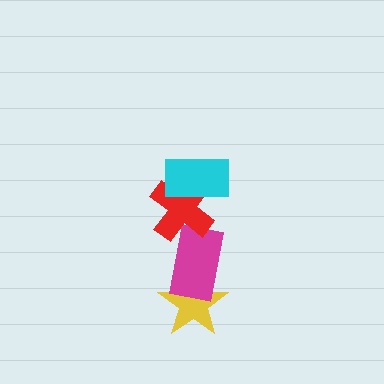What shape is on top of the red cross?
The cyan rectangle is on top of the red cross.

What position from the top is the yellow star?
The yellow star is 4th from the top.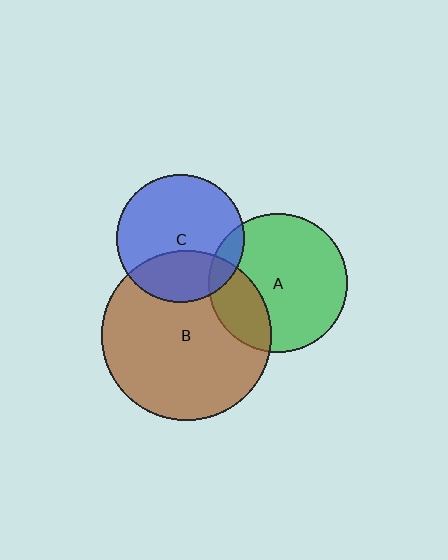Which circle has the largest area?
Circle B (brown).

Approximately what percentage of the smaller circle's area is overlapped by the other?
Approximately 30%.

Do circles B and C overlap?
Yes.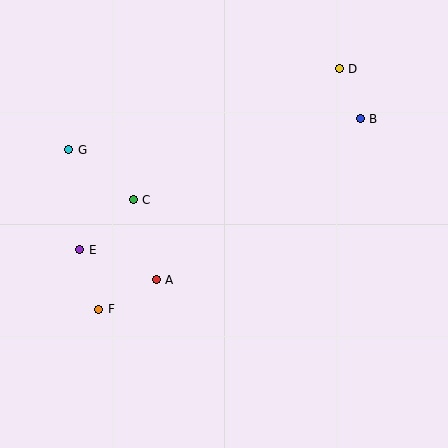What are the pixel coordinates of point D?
Point D is at (339, 69).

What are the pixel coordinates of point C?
Point C is at (133, 200).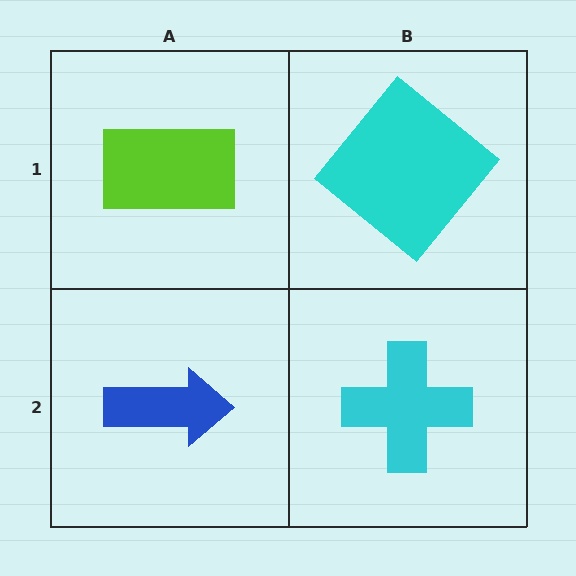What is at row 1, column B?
A cyan diamond.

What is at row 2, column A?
A blue arrow.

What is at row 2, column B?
A cyan cross.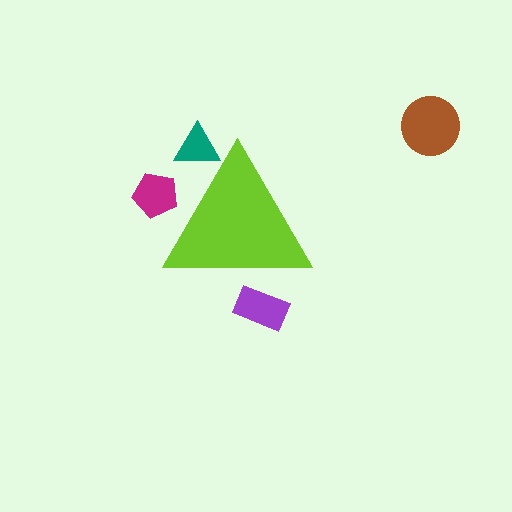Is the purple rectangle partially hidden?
Yes, the purple rectangle is partially hidden behind the lime triangle.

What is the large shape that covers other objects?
A lime triangle.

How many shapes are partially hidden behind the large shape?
3 shapes are partially hidden.